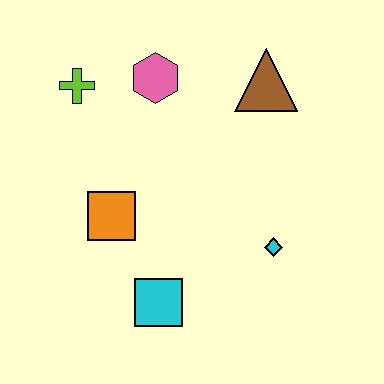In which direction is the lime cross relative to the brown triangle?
The lime cross is to the left of the brown triangle.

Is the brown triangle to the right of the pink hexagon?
Yes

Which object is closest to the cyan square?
The orange square is closest to the cyan square.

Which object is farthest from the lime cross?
The cyan diamond is farthest from the lime cross.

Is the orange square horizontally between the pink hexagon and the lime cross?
Yes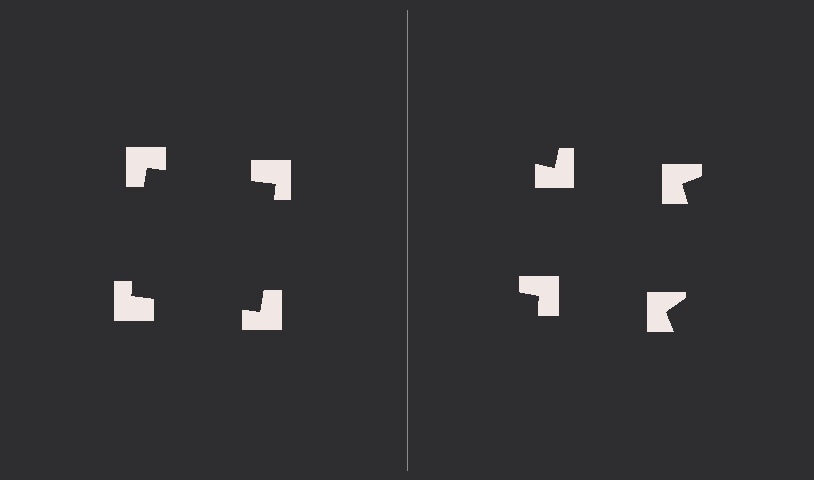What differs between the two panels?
The notched squares are positioned identically on both sides; only the wedge orientations differ. On the left they align to a square; on the right they are misaligned.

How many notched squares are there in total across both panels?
8 — 4 on each side.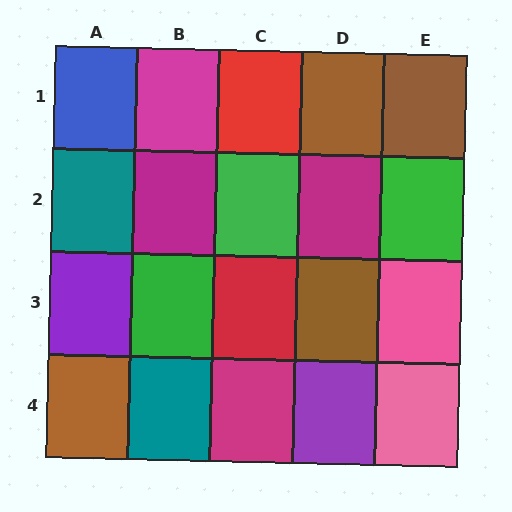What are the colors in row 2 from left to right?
Teal, magenta, green, magenta, green.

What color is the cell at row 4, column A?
Brown.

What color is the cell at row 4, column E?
Pink.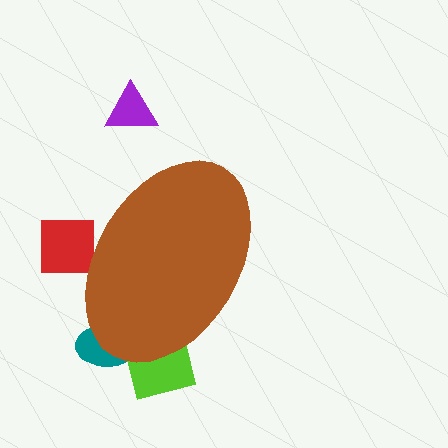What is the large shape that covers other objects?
A brown ellipse.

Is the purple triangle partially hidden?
No, the purple triangle is fully visible.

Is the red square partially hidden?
Yes, the red square is partially hidden behind the brown ellipse.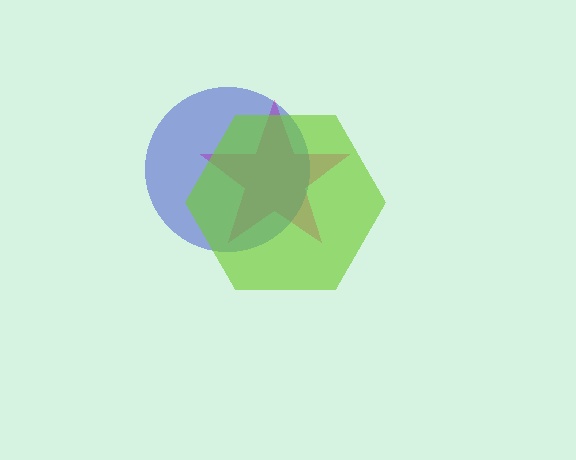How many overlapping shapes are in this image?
There are 3 overlapping shapes in the image.